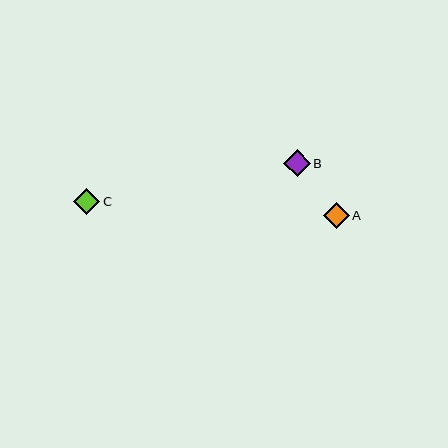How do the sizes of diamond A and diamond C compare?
Diamond A and diamond C are approximately the same size.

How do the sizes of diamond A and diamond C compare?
Diamond A and diamond C are approximately the same size.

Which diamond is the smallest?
Diamond C is the smallest with a size of approximately 26 pixels.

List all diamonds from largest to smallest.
From largest to smallest: B, A, C.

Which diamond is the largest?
Diamond B is the largest with a size of approximately 27 pixels.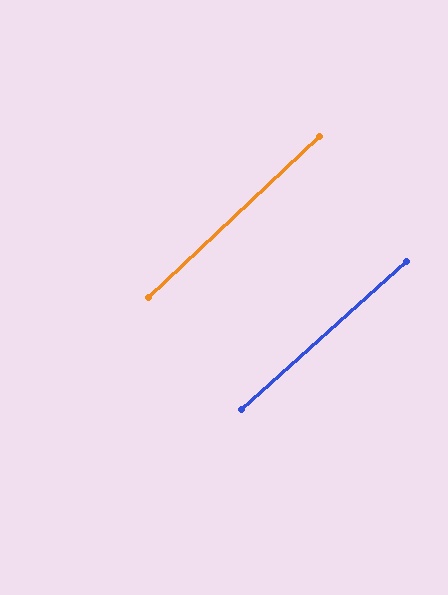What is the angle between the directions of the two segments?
Approximately 1 degree.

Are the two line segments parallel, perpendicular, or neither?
Parallel — their directions differ by only 1.1°.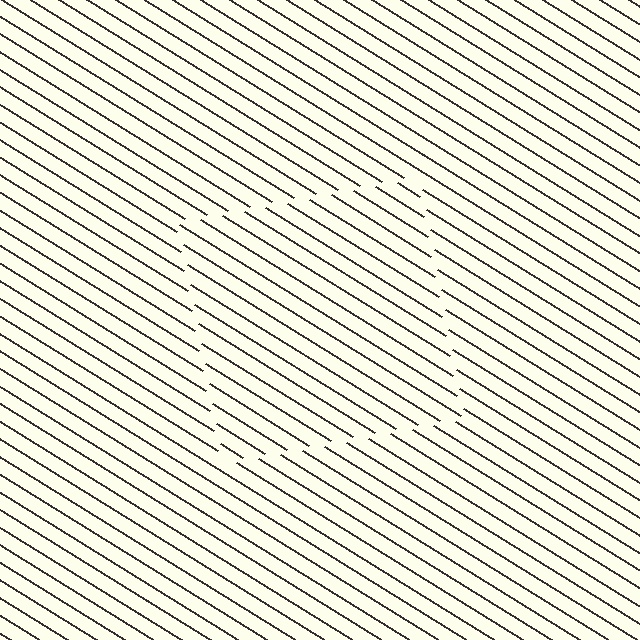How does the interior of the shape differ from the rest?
The interior of the shape contains the same grating, shifted by half a period — the contour is defined by the phase discontinuity where line-ends from the inner and outer gratings abut.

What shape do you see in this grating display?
An illusory square. The interior of the shape contains the same grating, shifted by half a period — the contour is defined by the phase discontinuity where line-ends from the inner and outer gratings abut.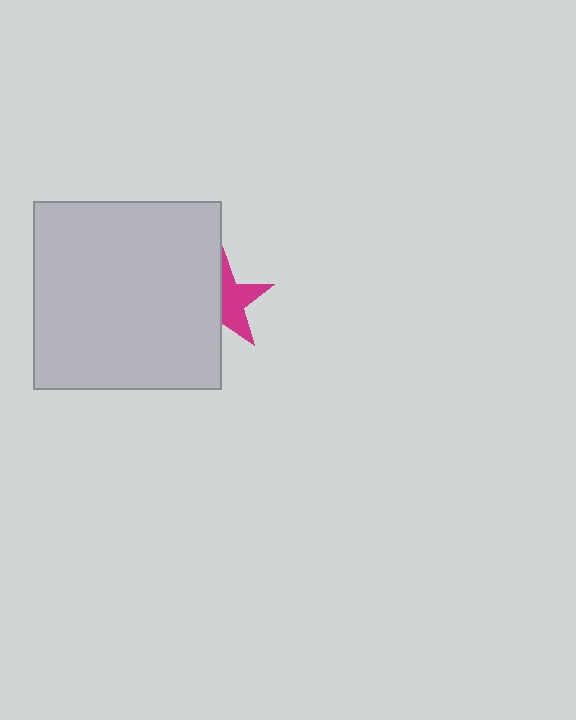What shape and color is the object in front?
The object in front is a light gray square.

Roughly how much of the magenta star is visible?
About half of it is visible (roughly 52%).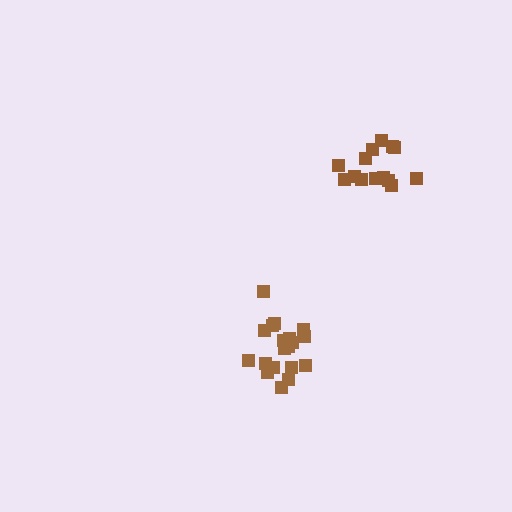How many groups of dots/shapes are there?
There are 2 groups.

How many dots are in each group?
Group 1: 14 dots, Group 2: 19 dots (33 total).